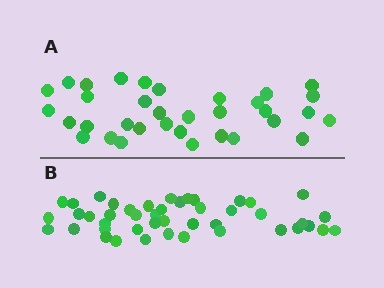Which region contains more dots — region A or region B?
Region B (the bottom region) has more dots.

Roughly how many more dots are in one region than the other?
Region B has roughly 12 or so more dots than region A.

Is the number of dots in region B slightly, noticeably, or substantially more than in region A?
Region B has noticeably more, but not dramatically so. The ratio is roughly 1.3 to 1.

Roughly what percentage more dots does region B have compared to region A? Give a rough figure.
About 30% more.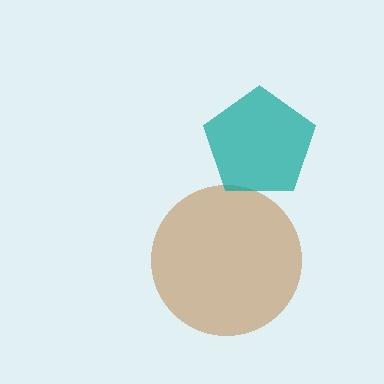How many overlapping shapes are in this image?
There are 2 overlapping shapes in the image.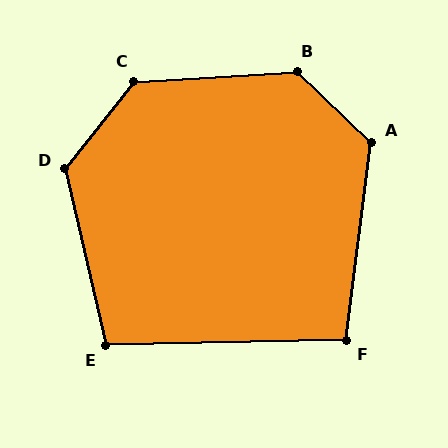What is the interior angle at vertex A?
Approximately 126 degrees (obtuse).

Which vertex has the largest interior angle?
B, at approximately 133 degrees.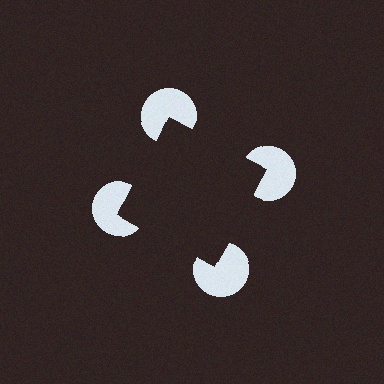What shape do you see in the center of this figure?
An illusory square — its edges are inferred from the aligned wedge cuts in the pac-man discs, not physically drawn.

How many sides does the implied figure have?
4 sides.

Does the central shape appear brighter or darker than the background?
It typically appears slightly darker than the background, even though no actual brightness change is drawn.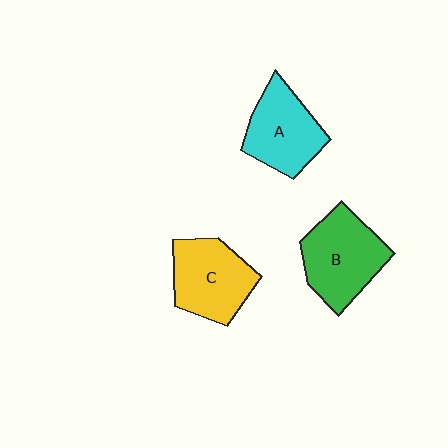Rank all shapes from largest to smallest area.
From largest to smallest: B (green), C (yellow), A (cyan).